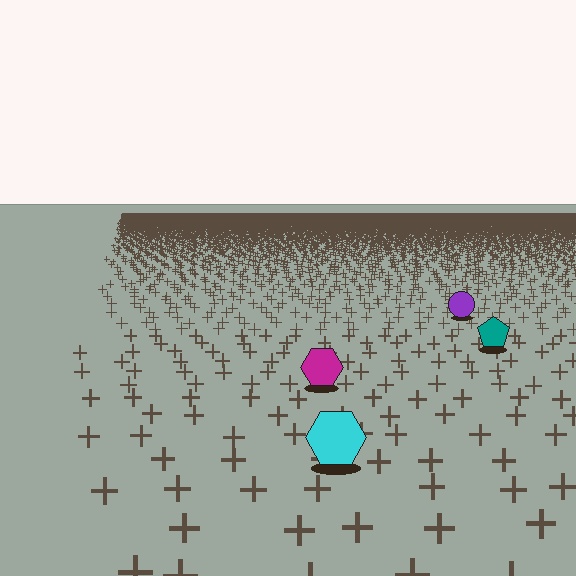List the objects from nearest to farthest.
From nearest to farthest: the cyan hexagon, the magenta hexagon, the teal pentagon, the purple circle.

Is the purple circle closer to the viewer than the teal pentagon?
No. The teal pentagon is closer — you can tell from the texture gradient: the ground texture is coarser near it.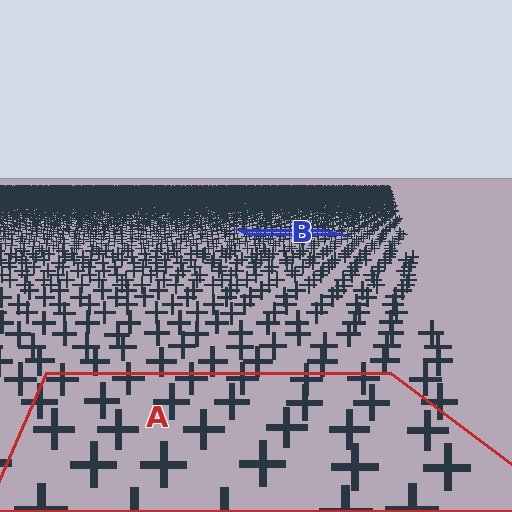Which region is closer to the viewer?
Region A is closer. The texture elements there are larger and more spread out.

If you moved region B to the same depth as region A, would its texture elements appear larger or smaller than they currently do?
They would appear larger. At a closer depth, the same texture elements are projected at a bigger on-screen size.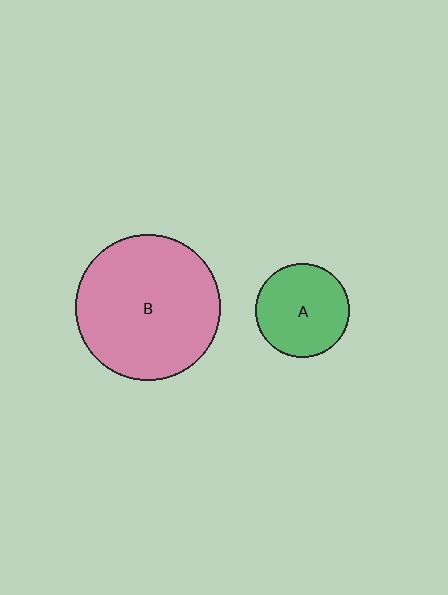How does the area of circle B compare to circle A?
Approximately 2.4 times.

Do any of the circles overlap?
No, none of the circles overlap.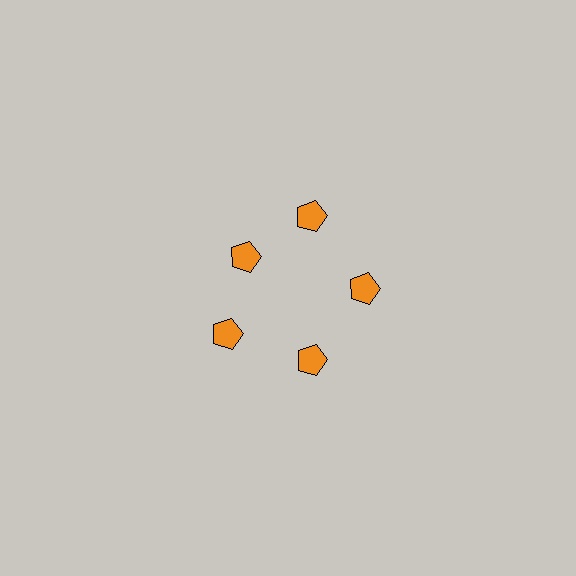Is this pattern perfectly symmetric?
No. The 5 orange pentagons are arranged in a ring, but one element near the 10 o'clock position is pulled inward toward the center, breaking the 5-fold rotational symmetry.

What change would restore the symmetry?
The symmetry would be restored by moving it outward, back onto the ring so that all 5 pentagons sit at equal angles and equal distance from the center.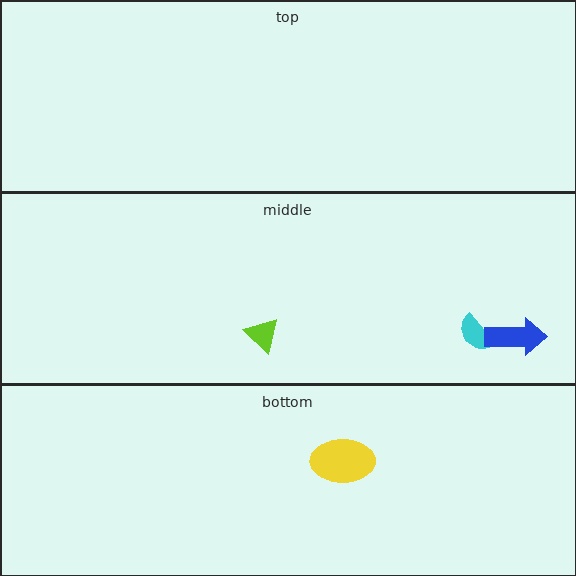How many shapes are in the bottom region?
1.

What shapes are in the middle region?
The lime triangle, the cyan semicircle, the blue arrow.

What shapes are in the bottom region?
The yellow ellipse.